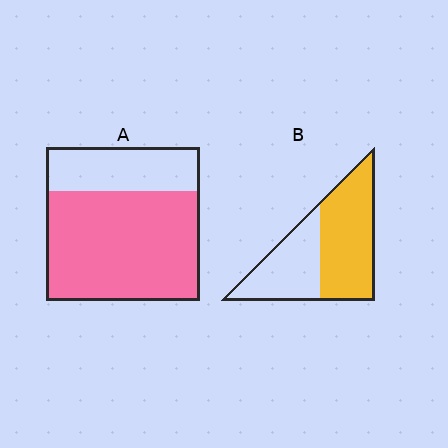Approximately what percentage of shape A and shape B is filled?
A is approximately 70% and B is approximately 60%.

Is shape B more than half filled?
Yes.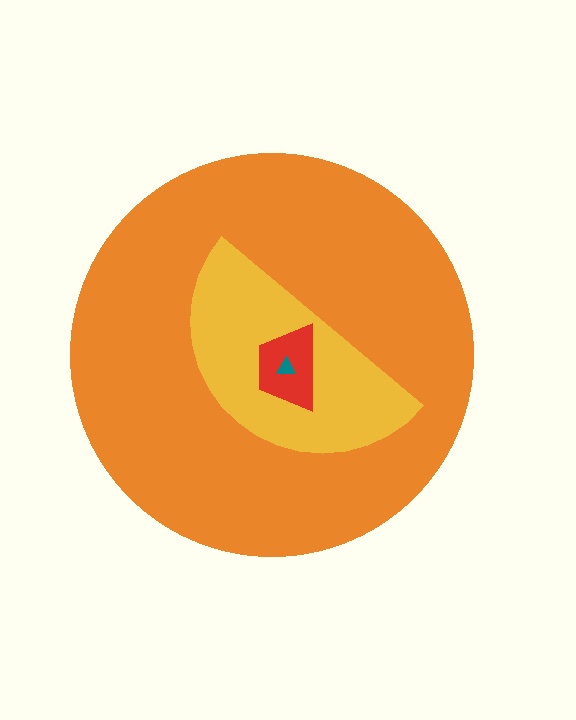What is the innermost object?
The teal triangle.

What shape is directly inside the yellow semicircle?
The red trapezoid.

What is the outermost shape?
The orange circle.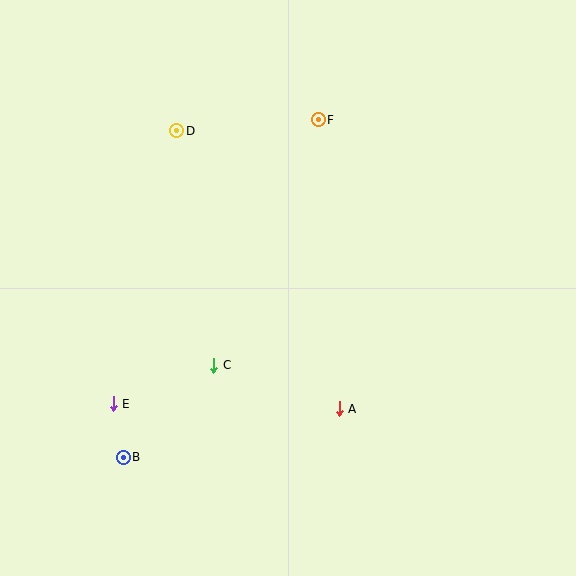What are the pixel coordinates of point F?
Point F is at (318, 120).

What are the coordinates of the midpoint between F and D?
The midpoint between F and D is at (248, 125).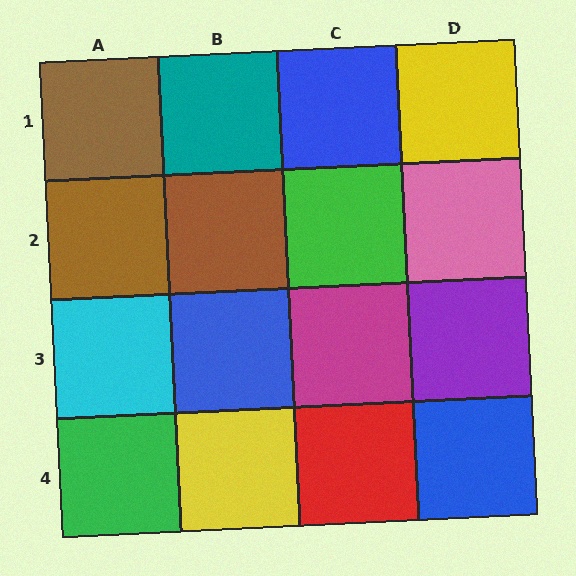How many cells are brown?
3 cells are brown.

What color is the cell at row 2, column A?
Brown.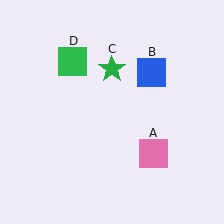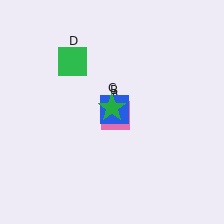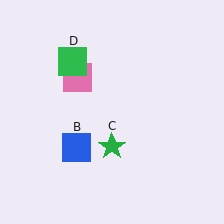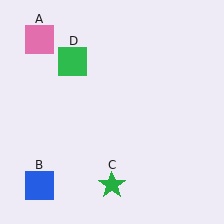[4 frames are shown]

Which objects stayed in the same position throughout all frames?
Green square (object D) remained stationary.